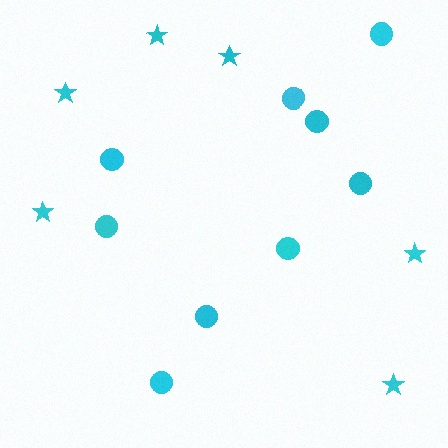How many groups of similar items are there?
There are 2 groups: one group of circles (9) and one group of stars (6).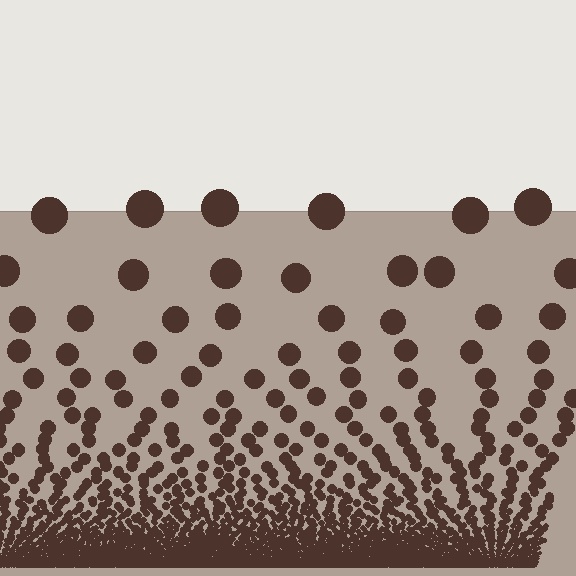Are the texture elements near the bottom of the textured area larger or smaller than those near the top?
Smaller. The gradient is inverted — elements near the bottom are smaller and denser.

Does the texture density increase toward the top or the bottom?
Density increases toward the bottom.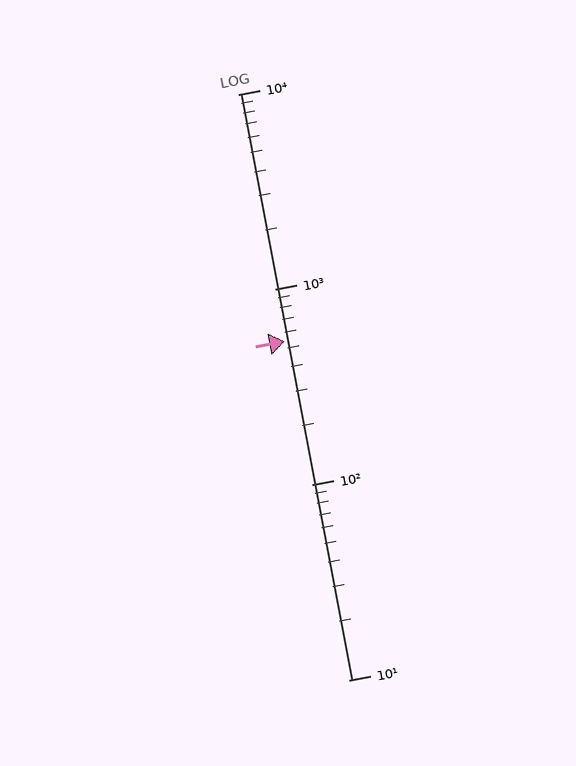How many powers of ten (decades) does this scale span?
The scale spans 3 decades, from 10 to 10000.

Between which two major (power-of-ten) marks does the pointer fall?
The pointer is between 100 and 1000.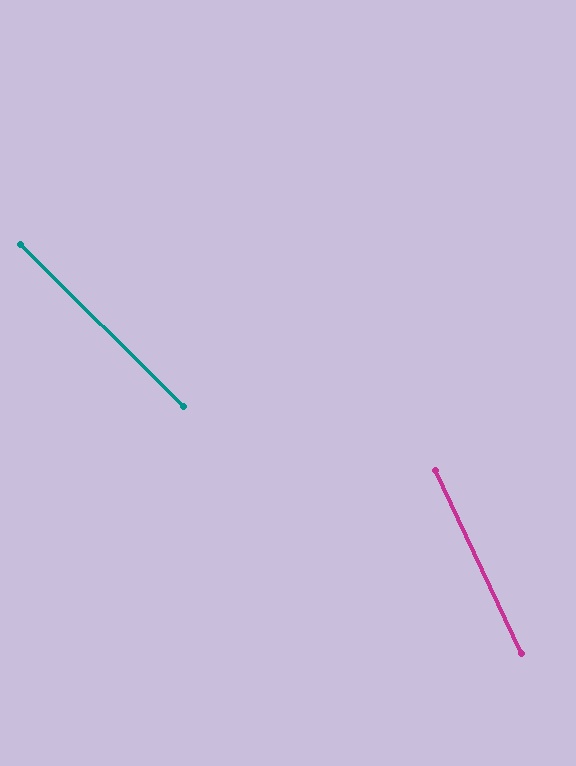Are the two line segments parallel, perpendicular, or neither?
Neither parallel nor perpendicular — they differ by about 20°.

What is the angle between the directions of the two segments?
Approximately 20 degrees.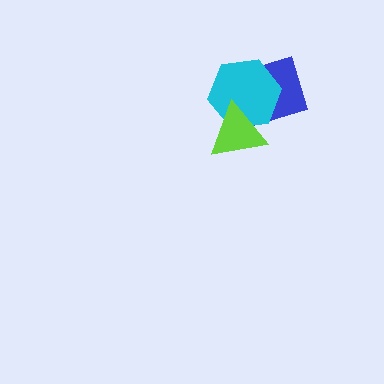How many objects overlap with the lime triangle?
2 objects overlap with the lime triangle.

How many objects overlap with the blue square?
2 objects overlap with the blue square.